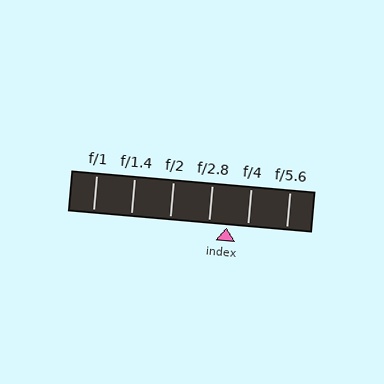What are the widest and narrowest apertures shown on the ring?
The widest aperture shown is f/1 and the narrowest is f/5.6.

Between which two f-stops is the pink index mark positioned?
The index mark is between f/2.8 and f/4.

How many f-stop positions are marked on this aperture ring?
There are 6 f-stop positions marked.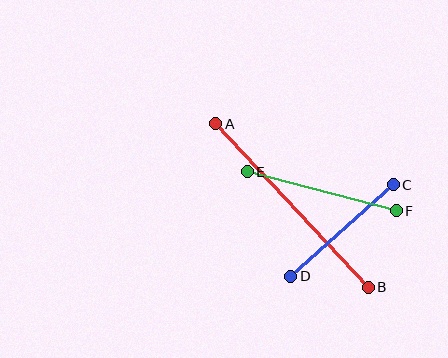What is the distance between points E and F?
The distance is approximately 154 pixels.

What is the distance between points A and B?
The distance is approximately 224 pixels.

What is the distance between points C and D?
The distance is approximately 137 pixels.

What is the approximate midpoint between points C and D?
The midpoint is at approximately (342, 231) pixels.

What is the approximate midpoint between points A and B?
The midpoint is at approximately (292, 206) pixels.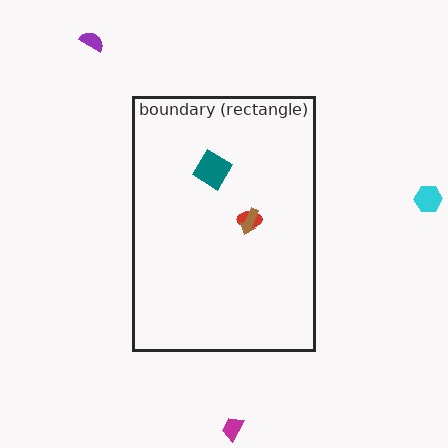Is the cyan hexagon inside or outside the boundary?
Outside.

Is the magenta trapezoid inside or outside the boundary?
Outside.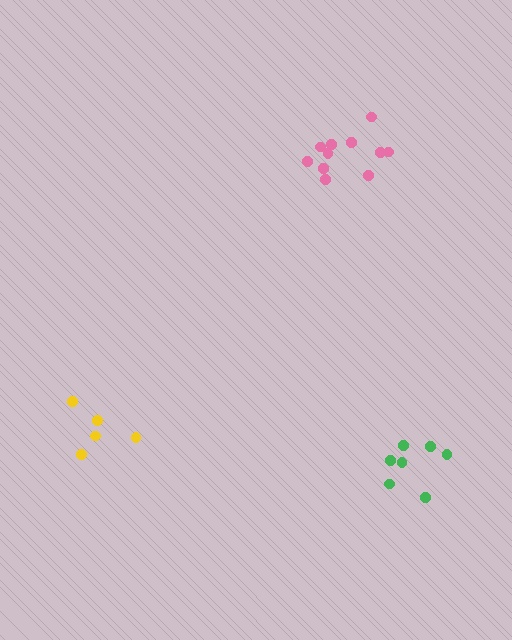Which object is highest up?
The pink cluster is topmost.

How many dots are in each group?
Group 1: 7 dots, Group 2: 5 dots, Group 3: 11 dots (23 total).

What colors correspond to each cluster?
The clusters are colored: green, yellow, pink.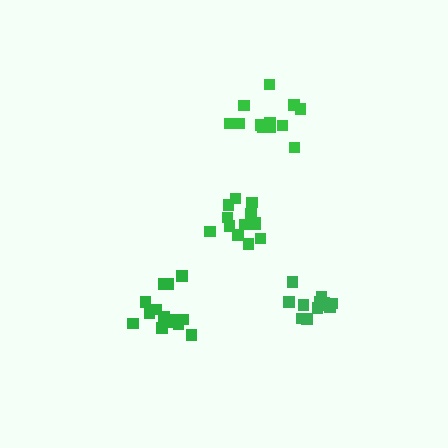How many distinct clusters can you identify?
There are 4 distinct clusters.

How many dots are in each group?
Group 1: 13 dots, Group 2: 14 dots, Group 3: 13 dots, Group 4: 12 dots (52 total).